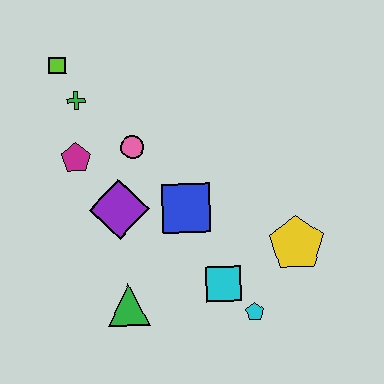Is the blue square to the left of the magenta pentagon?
No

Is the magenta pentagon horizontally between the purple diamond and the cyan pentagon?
No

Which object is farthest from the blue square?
The lime square is farthest from the blue square.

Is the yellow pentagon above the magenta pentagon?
No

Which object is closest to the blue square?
The purple diamond is closest to the blue square.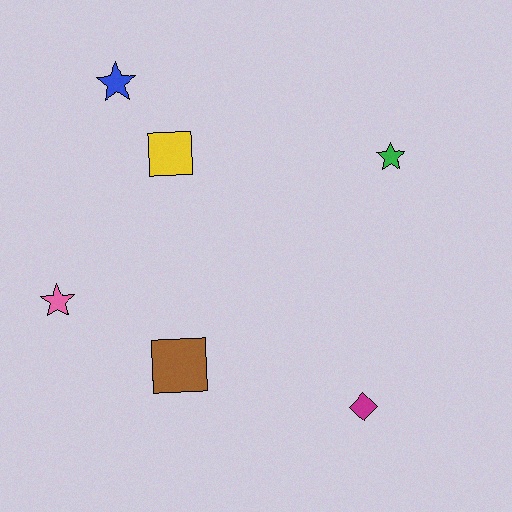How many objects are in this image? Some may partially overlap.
There are 6 objects.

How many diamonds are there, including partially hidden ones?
There is 1 diamond.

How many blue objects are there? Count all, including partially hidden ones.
There is 1 blue object.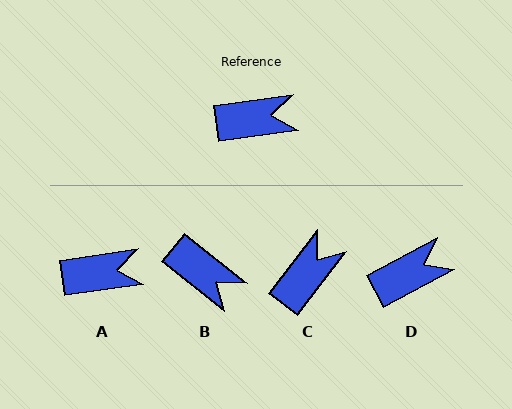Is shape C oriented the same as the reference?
No, it is off by about 44 degrees.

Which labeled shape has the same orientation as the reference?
A.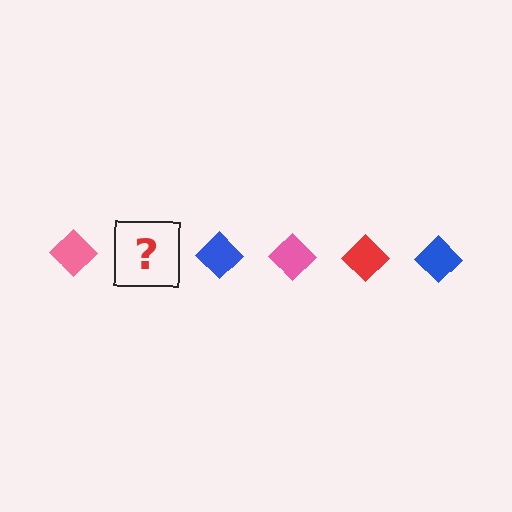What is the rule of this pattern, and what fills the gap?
The rule is that the pattern cycles through pink, red, blue diamonds. The gap should be filled with a red diamond.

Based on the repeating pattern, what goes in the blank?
The blank should be a red diamond.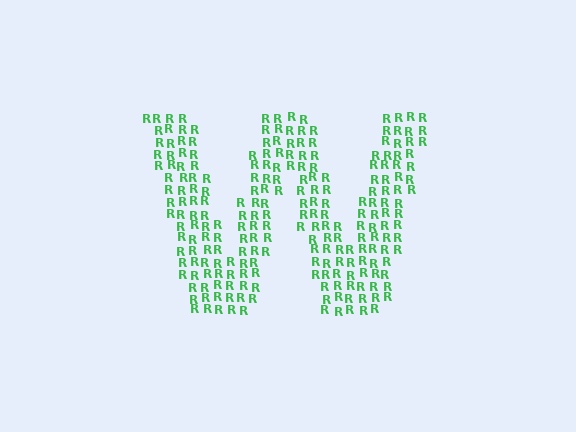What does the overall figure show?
The overall figure shows the letter W.